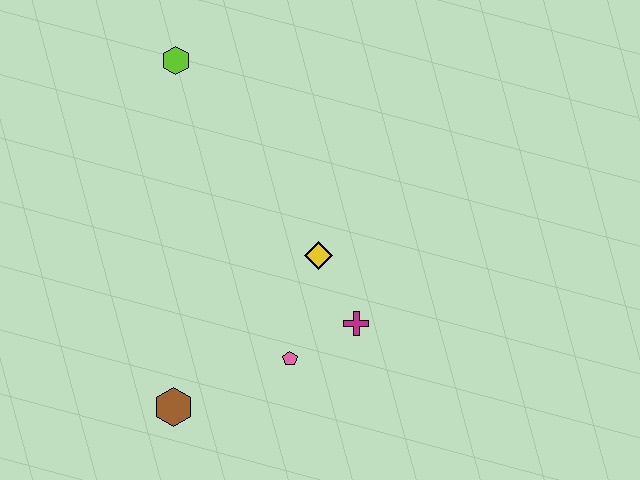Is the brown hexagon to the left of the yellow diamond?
Yes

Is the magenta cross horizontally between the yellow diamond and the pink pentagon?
No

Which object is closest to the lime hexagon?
The yellow diamond is closest to the lime hexagon.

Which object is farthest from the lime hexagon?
The brown hexagon is farthest from the lime hexagon.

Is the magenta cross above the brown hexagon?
Yes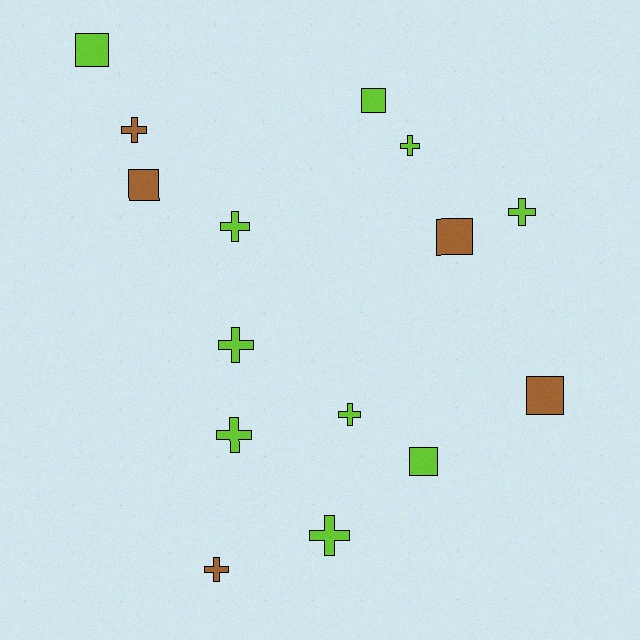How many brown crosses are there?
There are 2 brown crosses.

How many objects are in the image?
There are 15 objects.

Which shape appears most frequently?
Cross, with 9 objects.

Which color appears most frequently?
Lime, with 10 objects.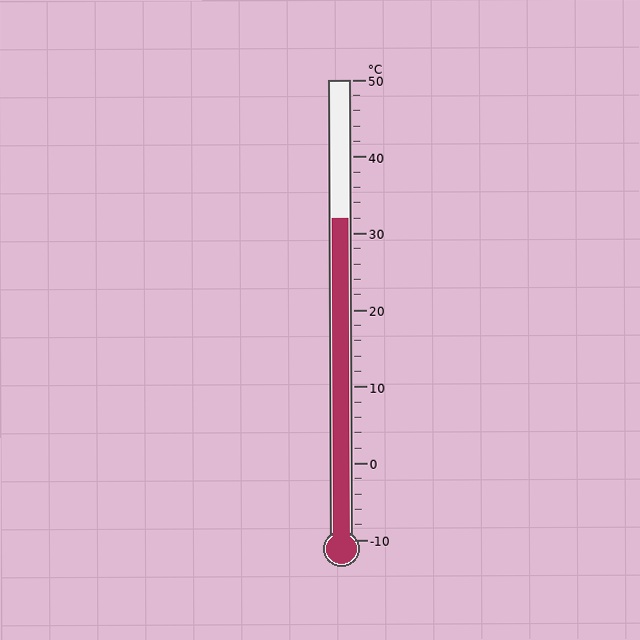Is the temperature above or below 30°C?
The temperature is above 30°C.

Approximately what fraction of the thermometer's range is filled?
The thermometer is filled to approximately 70% of its range.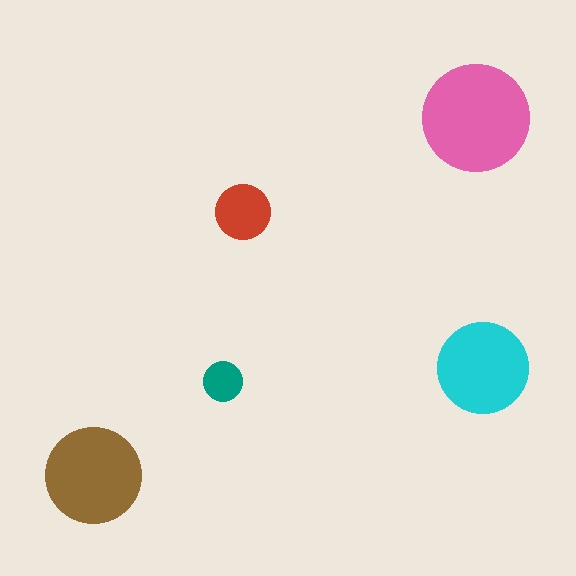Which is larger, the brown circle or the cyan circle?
The brown one.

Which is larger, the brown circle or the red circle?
The brown one.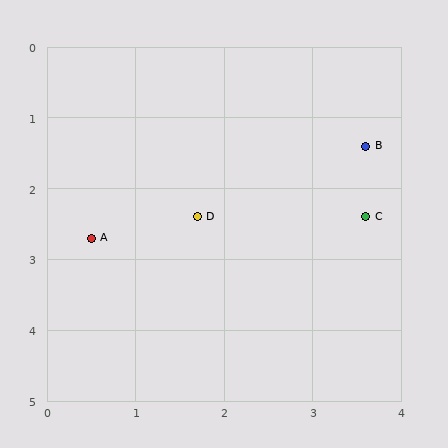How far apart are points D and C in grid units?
Points D and C are about 1.9 grid units apart.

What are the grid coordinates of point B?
Point B is at approximately (3.6, 1.4).